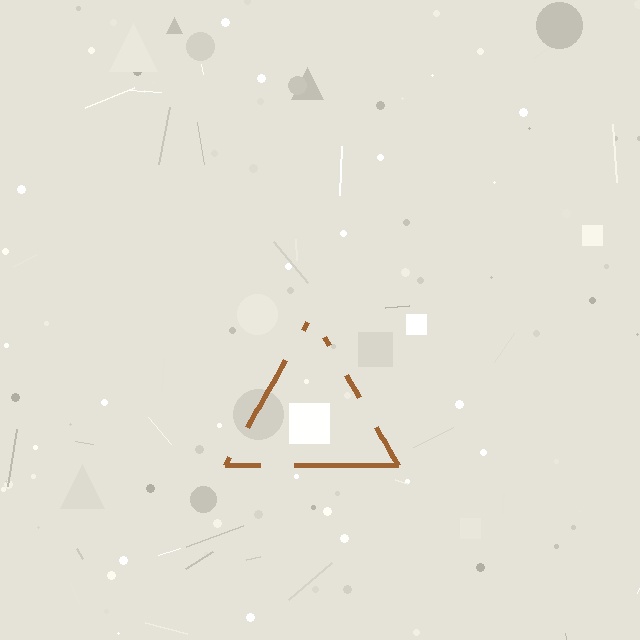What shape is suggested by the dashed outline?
The dashed outline suggests a triangle.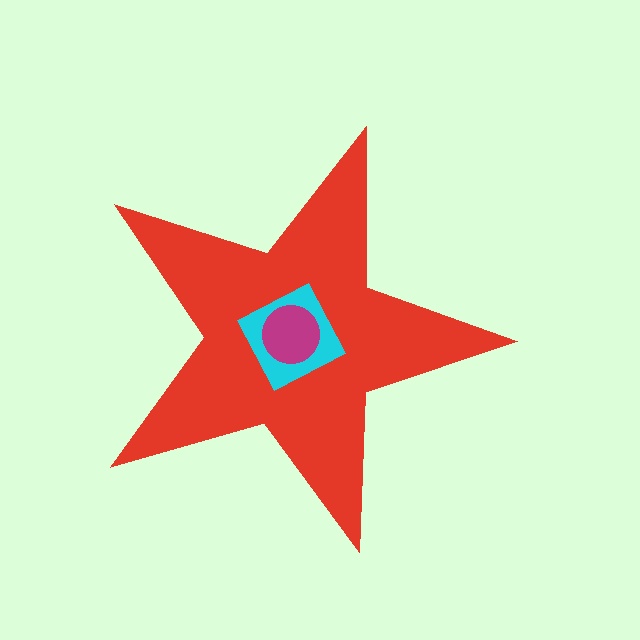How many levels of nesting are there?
3.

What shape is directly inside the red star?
The cyan square.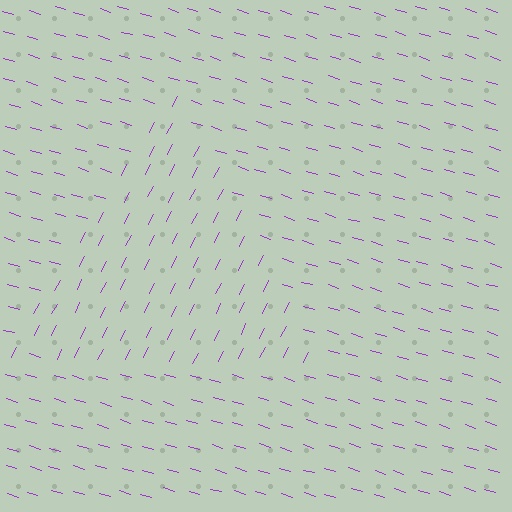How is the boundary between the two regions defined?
The boundary is defined purely by a change in line orientation (approximately 80 degrees difference). All lines are the same color and thickness.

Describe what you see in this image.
The image is filled with small purple line segments. A triangle region in the image has lines oriented differently from the surrounding lines, creating a visible texture boundary.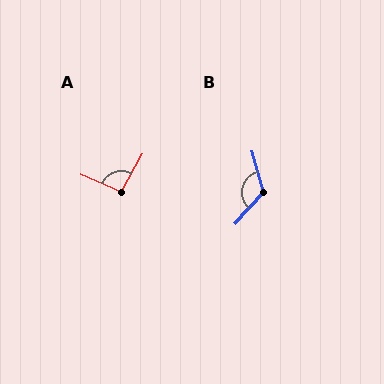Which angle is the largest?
B, at approximately 122 degrees.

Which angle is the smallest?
A, at approximately 96 degrees.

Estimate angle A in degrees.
Approximately 96 degrees.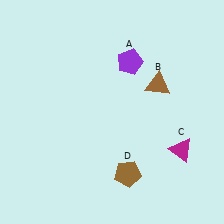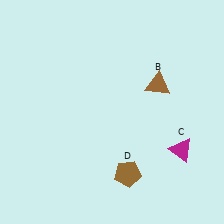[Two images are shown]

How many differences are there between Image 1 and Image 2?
There is 1 difference between the two images.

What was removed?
The purple pentagon (A) was removed in Image 2.